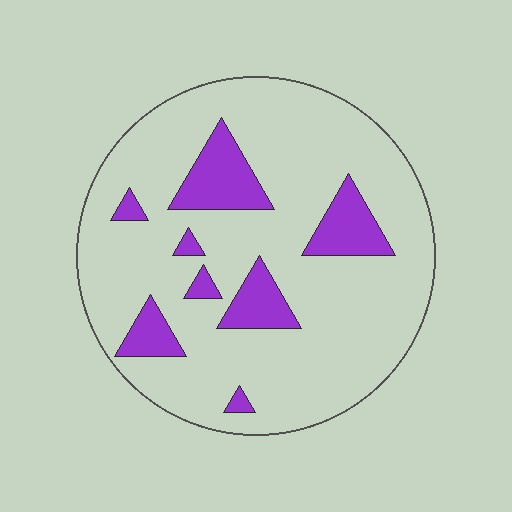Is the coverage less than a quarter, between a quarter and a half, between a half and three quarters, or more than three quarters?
Less than a quarter.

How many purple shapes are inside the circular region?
8.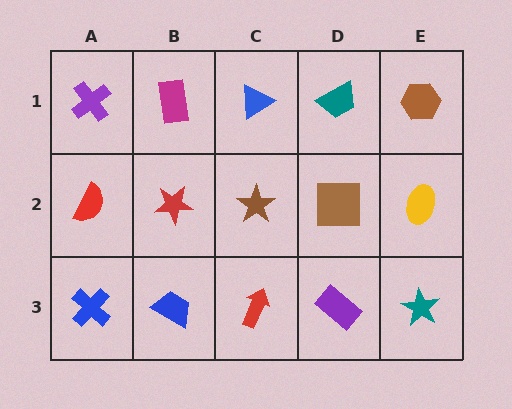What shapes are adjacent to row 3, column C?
A brown star (row 2, column C), a blue trapezoid (row 3, column B), a purple rectangle (row 3, column D).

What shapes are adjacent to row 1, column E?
A yellow ellipse (row 2, column E), a teal trapezoid (row 1, column D).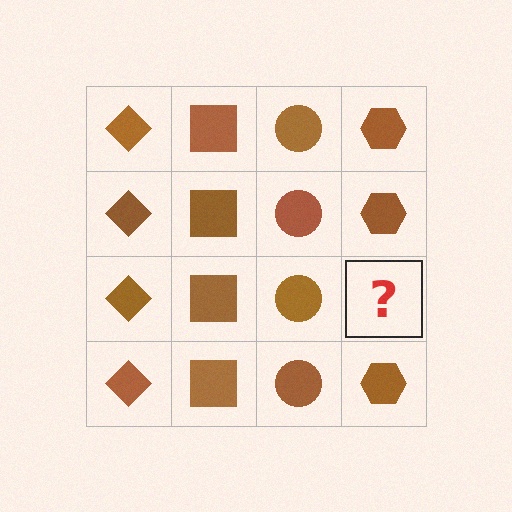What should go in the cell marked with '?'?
The missing cell should contain a brown hexagon.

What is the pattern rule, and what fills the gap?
The rule is that each column has a consistent shape. The gap should be filled with a brown hexagon.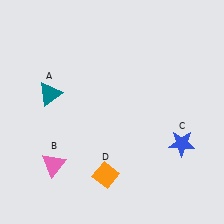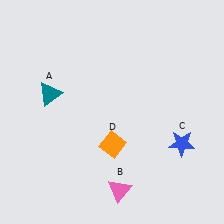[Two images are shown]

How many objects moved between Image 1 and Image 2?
2 objects moved between the two images.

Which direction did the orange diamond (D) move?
The orange diamond (D) moved up.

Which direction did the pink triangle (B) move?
The pink triangle (B) moved right.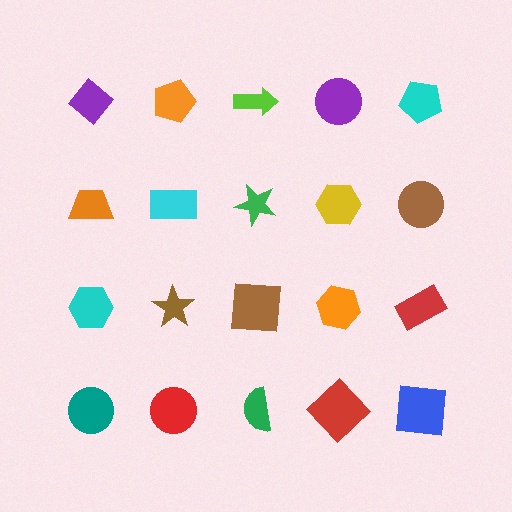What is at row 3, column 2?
A brown star.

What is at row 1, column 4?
A purple circle.